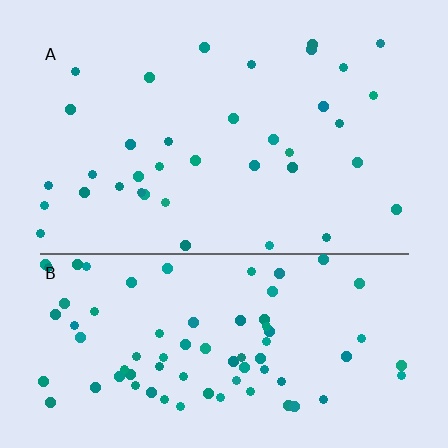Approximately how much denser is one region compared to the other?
Approximately 2.2× — region B over region A.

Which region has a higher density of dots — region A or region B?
B (the bottom).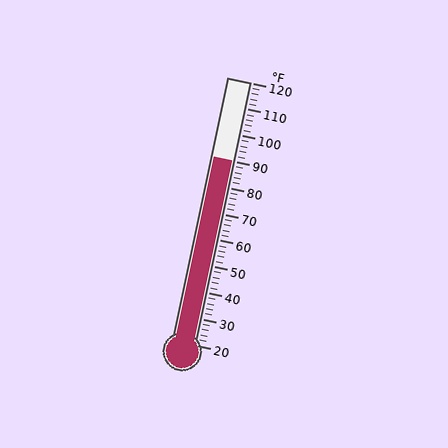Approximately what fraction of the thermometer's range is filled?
The thermometer is filled to approximately 70% of its range.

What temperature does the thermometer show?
The thermometer shows approximately 90°F.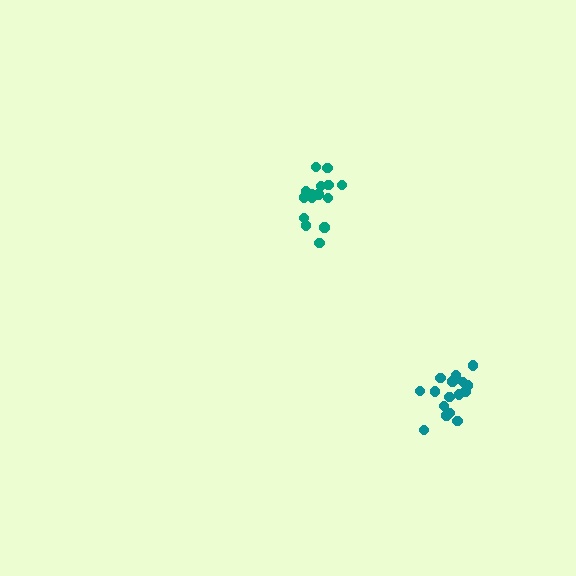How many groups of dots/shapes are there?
There are 2 groups.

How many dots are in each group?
Group 1: 16 dots, Group 2: 16 dots (32 total).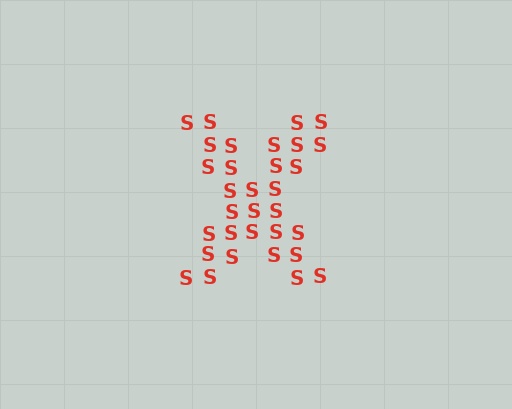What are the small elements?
The small elements are letter S's.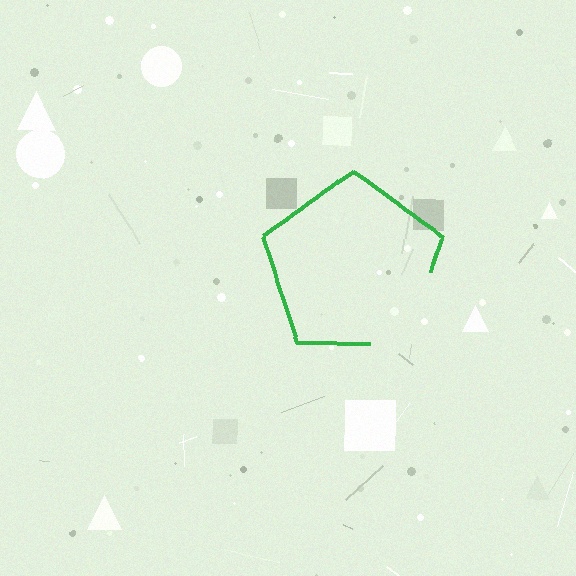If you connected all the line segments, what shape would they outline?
They would outline a pentagon.